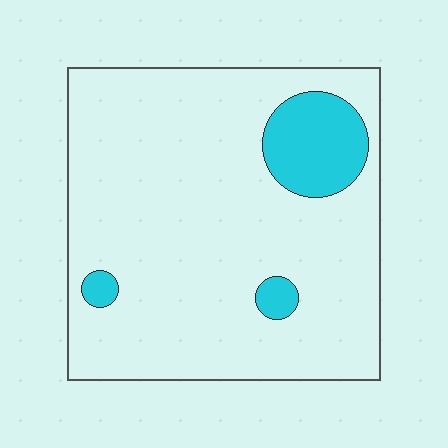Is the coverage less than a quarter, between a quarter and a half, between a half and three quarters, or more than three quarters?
Less than a quarter.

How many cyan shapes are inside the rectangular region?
3.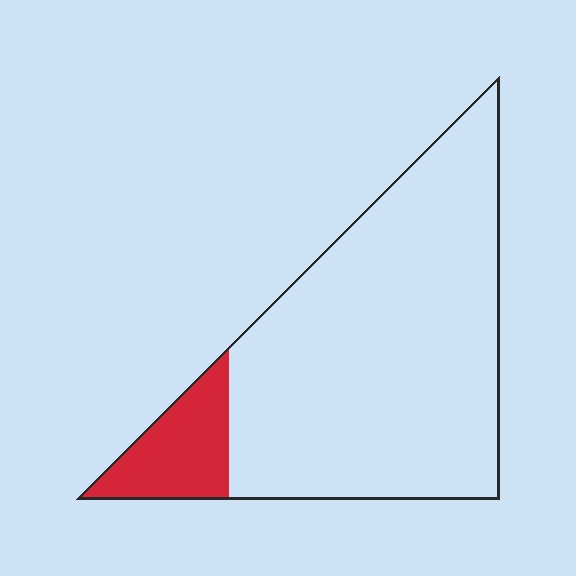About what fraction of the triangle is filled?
About one eighth (1/8).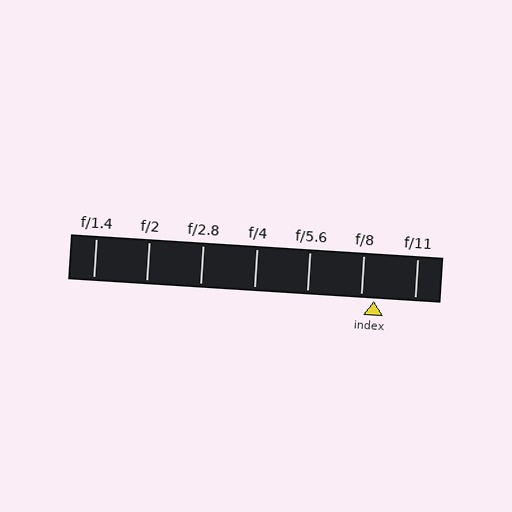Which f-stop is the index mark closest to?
The index mark is closest to f/8.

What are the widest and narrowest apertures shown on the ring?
The widest aperture shown is f/1.4 and the narrowest is f/11.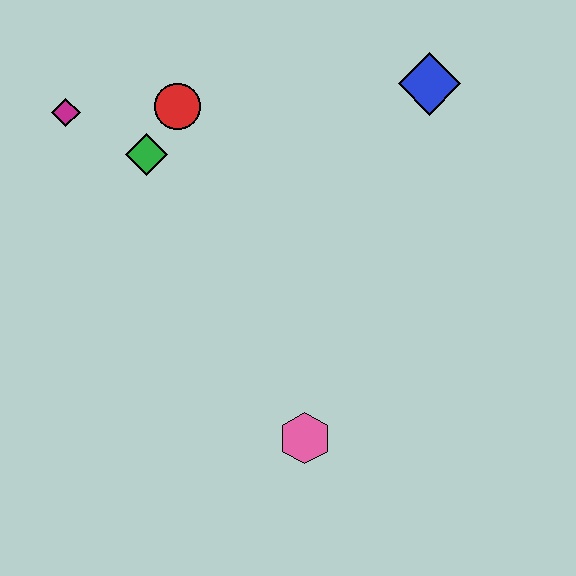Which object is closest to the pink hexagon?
The green diamond is closest to the pink hexagon.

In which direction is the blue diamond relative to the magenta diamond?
The blue diamond is to the right of the magenta diamond.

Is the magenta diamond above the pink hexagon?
Yes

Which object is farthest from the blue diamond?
The pink hexagon is farthest from the blue diamond.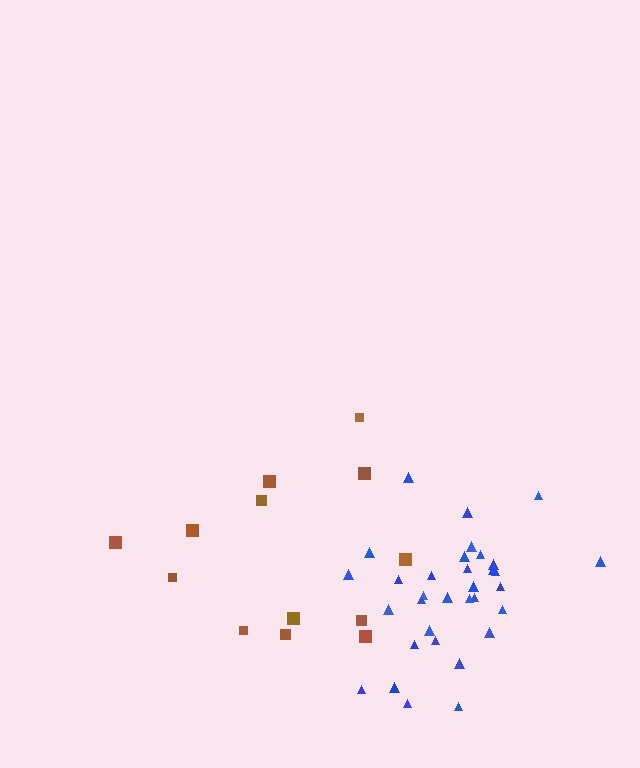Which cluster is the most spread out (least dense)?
Brown.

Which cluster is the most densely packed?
Blue.